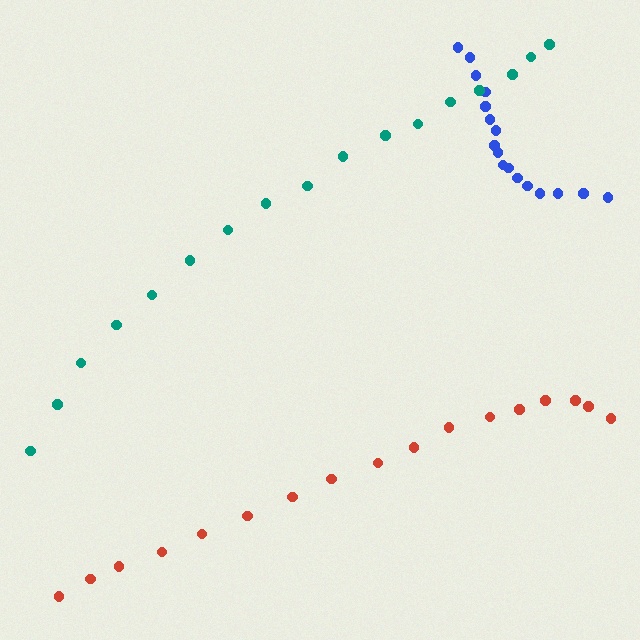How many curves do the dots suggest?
There are 3 distinct paths.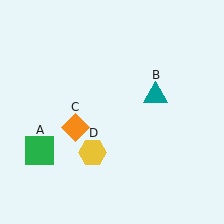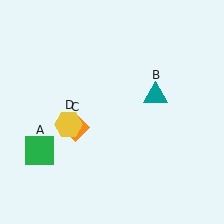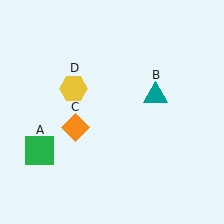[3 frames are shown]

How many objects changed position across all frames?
1 object changed position: yellow hexagon (object D).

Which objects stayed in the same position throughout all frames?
Green square (object A) and teal triangle (object B) and orange diamond (object C) remained stationary.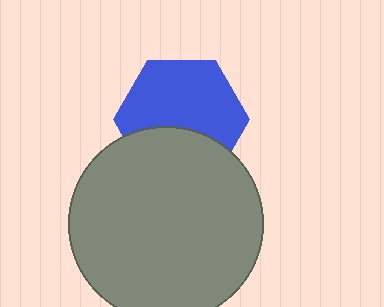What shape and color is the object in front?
The object in front is a gray circle.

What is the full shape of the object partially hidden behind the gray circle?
The partially hidden object is a blue hexagon.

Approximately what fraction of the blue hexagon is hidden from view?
Roughly 36% of the blue hexagon is hidden behind the gray circle.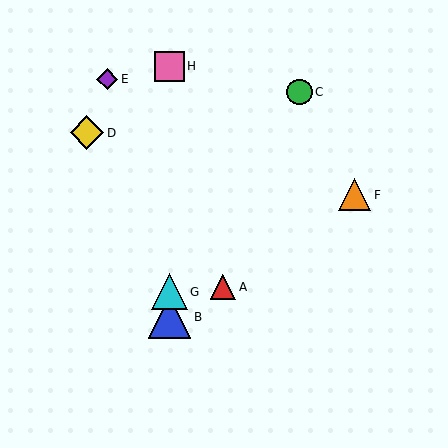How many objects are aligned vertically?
3 objects (B, G, H) are aligned vertically.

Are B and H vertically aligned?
Yes, both are at x≈169.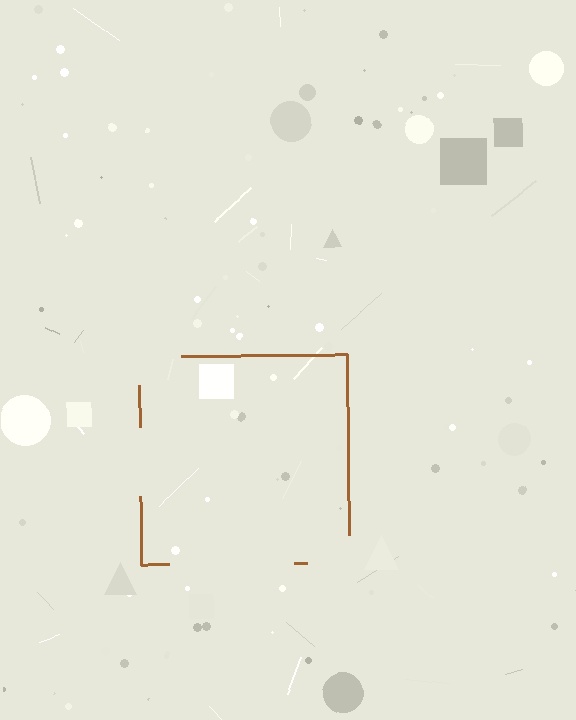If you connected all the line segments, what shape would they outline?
They would outline a square.